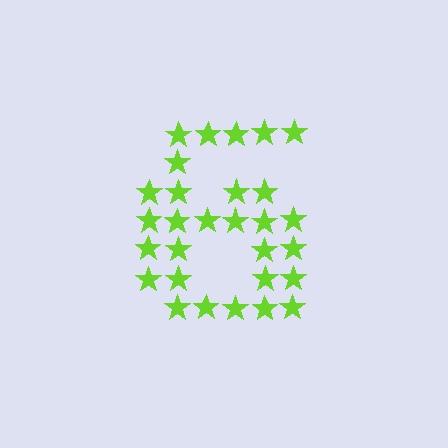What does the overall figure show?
The overall figure shows the digit 6.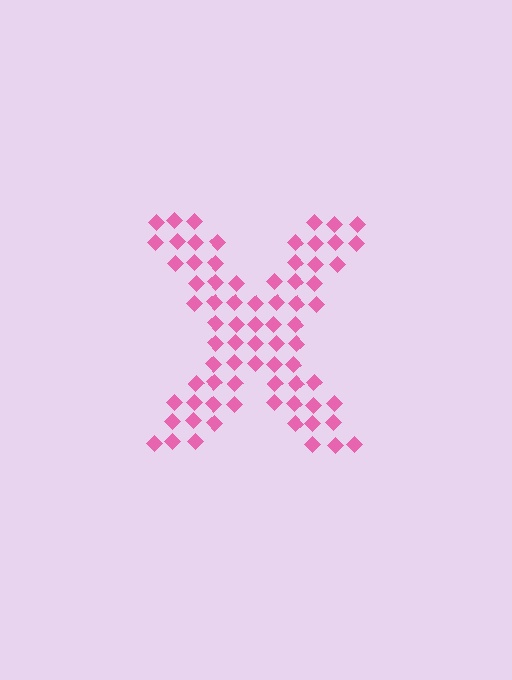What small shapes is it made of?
It is made of small diamonds.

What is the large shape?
The large shape is the letter X.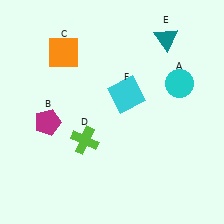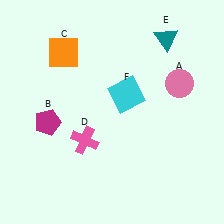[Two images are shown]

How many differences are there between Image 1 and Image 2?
There are 2 differences between the two images.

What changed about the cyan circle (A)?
In Image 1, A is cyan. In Image 2, it changed to pink.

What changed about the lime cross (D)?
In Image 1, D is lime. In Image 2, it changed to pink.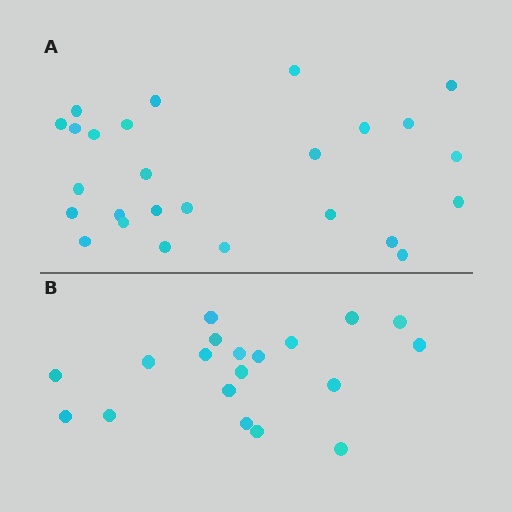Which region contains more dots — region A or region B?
Region A (the top region) has more dots.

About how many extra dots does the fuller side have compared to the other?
Region A has roughly 8 or so more dots than region B.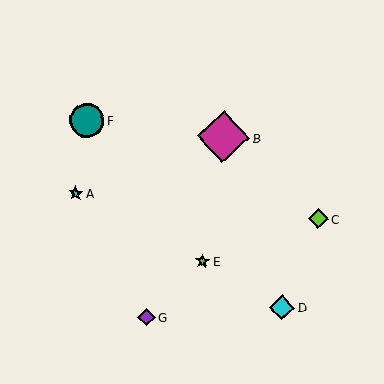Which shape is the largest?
The magenta diamond (labeled B) is the largest.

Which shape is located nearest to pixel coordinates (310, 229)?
The lime diamond (labeled C) at (318, 219) is nearest to that location.